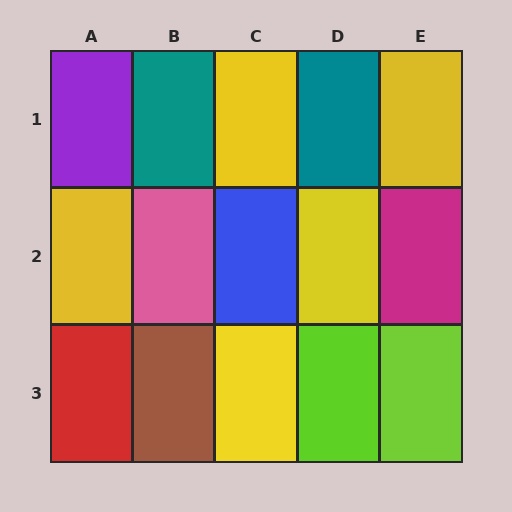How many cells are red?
1 cell is red.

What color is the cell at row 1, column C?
Yellow.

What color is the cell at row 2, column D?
Yellow.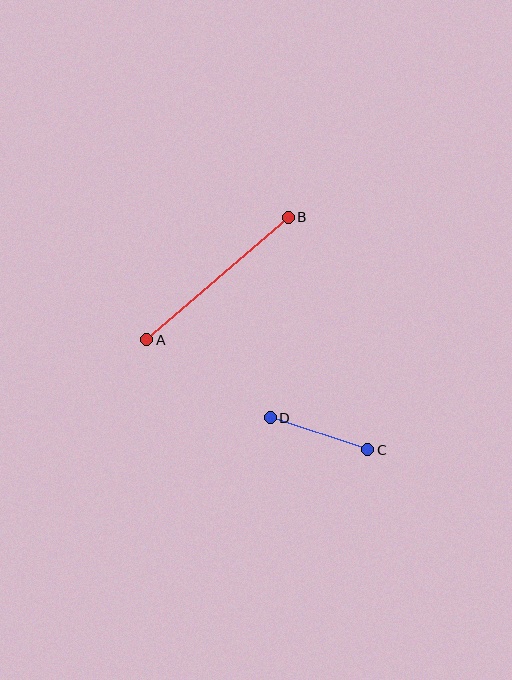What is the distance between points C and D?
The distance is approximately 103 pixels.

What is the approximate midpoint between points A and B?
The midpoint is at approximately (217, 278) pixels.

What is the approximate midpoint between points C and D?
The midpoint is at approximately (319, 434) pixels.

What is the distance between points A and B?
The distance is approximately 187 pixels.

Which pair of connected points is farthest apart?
Points A and B are farthest apart.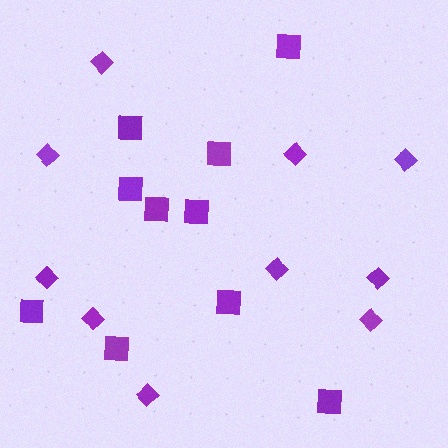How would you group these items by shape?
There are 2 groups: one group of diamonds (10) and one group of squares (10).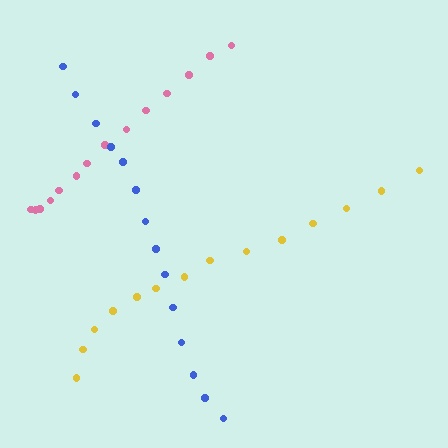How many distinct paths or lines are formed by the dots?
There are 3 distinct paths.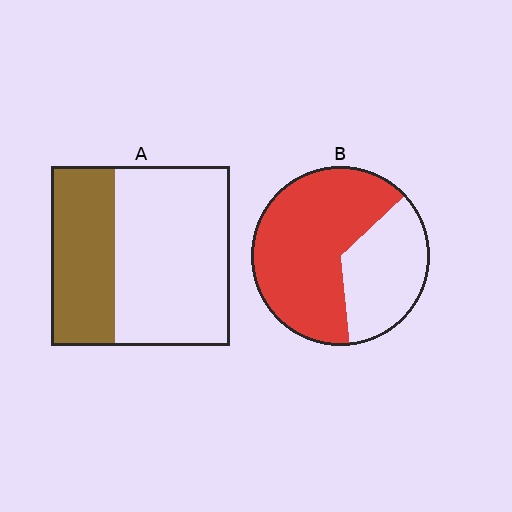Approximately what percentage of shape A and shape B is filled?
A is approximately 35% and B is approximately 65%.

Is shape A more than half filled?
No.